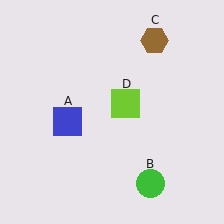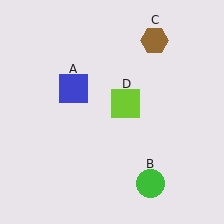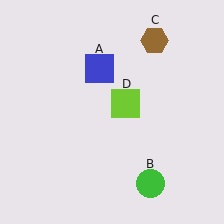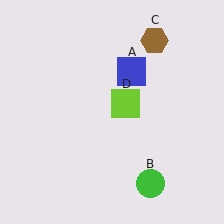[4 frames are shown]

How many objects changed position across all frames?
1 object changed position: blue square (object A).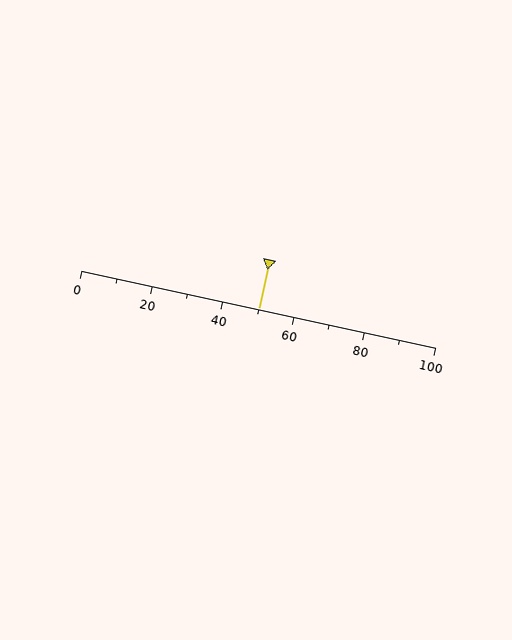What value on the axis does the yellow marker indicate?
The marker indicates approximately 50.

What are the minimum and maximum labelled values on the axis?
The axis runs from 0 to 100.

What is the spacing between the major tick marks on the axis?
The major ticks are spaced 20 apart.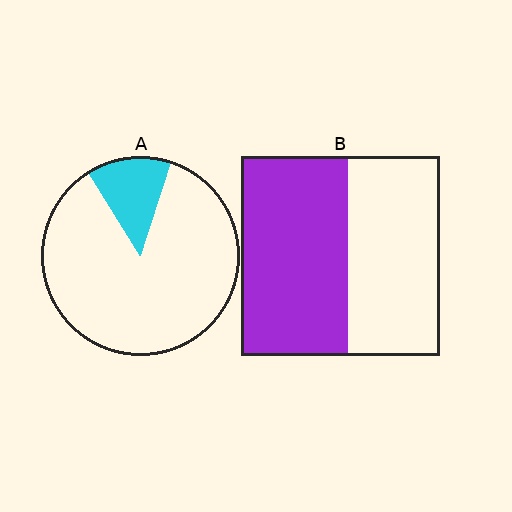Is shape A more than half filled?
No.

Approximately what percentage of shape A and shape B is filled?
A is approximately 15% and B is approximately 55%.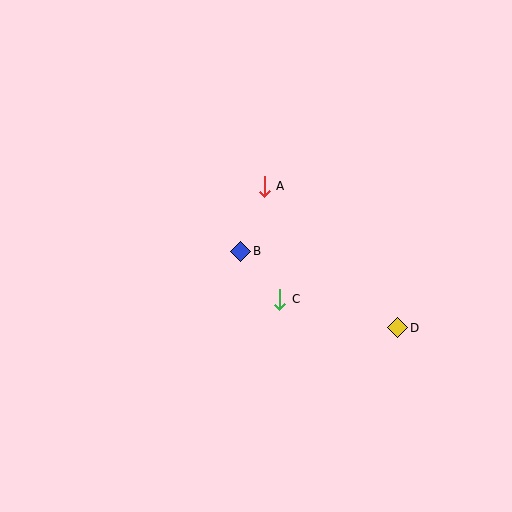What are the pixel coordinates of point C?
Point C is at (280, 299).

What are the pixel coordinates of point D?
Point D is at (398, 328).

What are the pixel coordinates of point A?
Point A is at (264, 186).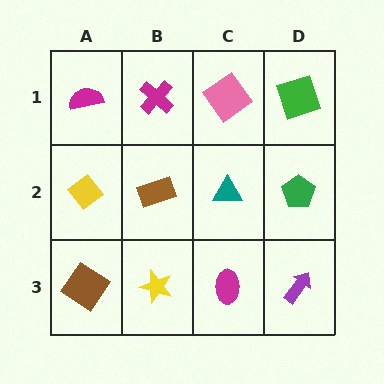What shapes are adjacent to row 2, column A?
A magenta semicircle (row 1, column A), a brown diamond (row 3, column A), a brown rectangle (row 2, column B).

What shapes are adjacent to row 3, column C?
A teal triangle (row 2, column C), a yellow star (row 3, column B), a purple arrow (row 3, column D).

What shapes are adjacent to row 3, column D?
A green pentagon (row 2, column D), a magenta ellipse (row 3, column C).